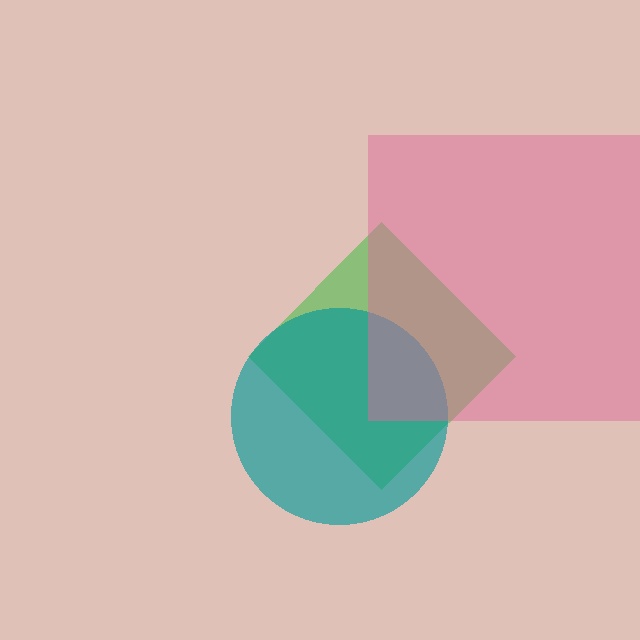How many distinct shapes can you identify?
There are 3 distinct shapes: a green diamond, a teal circle, a pink square.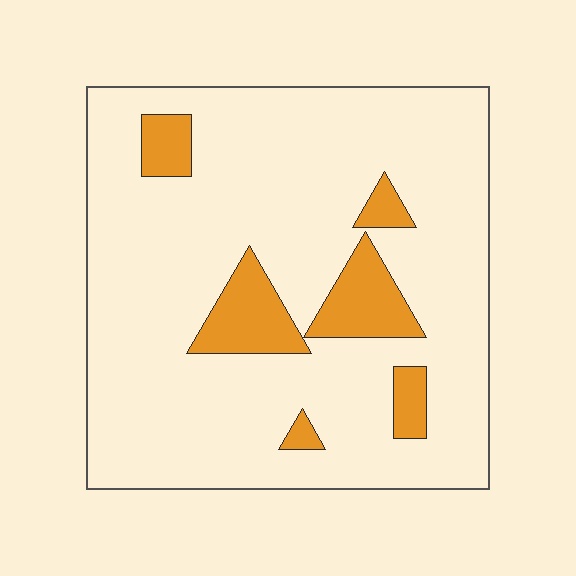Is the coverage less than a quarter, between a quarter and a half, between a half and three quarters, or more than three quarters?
Less than a quarter.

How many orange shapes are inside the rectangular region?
6.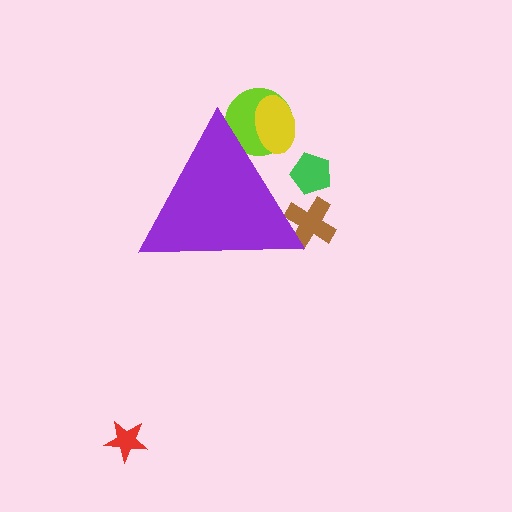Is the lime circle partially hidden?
Yes, the lime circle is partially hidden behind the purple triangle.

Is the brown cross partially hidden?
Yes, the brown cross is partially hidden behind the purple triangle.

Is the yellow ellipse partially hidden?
Yes, the yellow ellipse is partially hidden behind the purple triangle.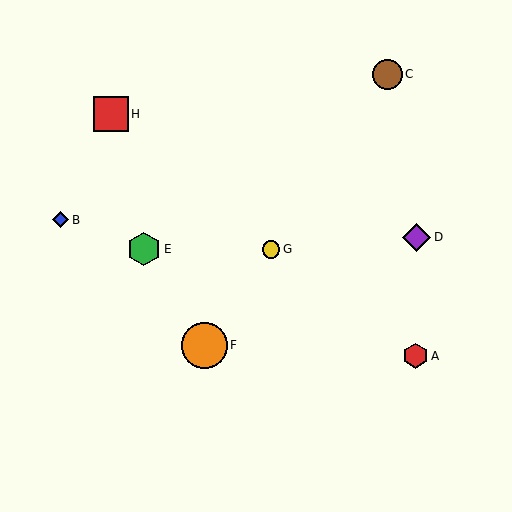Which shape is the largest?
The orange circle (labeled F) is the largest.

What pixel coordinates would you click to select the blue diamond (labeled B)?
Click at (61, 220) to select the blue diamond B.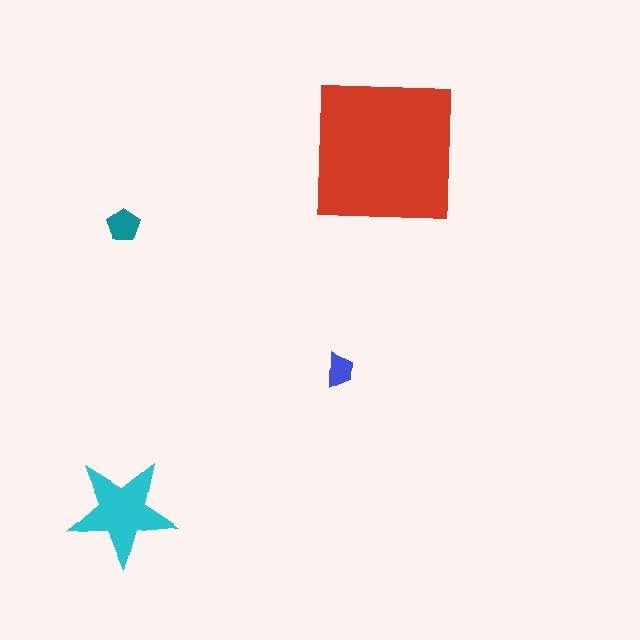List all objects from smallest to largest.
The blue trapezoid, the teal pentagon, the cyan star, the red square.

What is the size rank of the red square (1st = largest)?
1st.